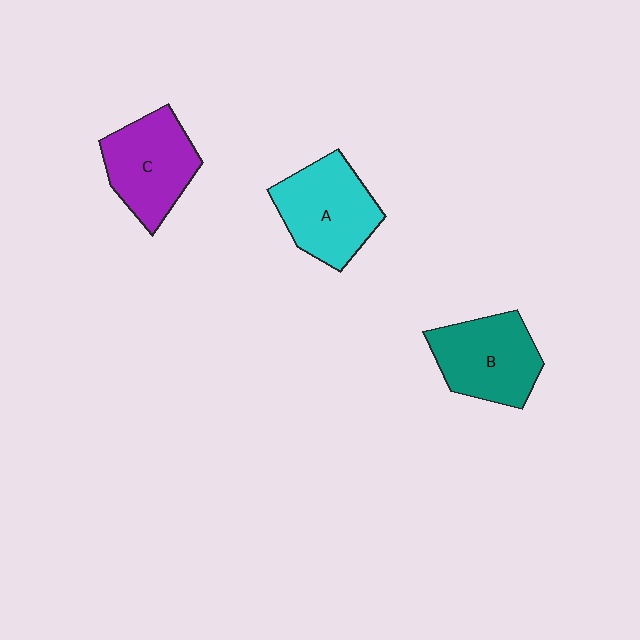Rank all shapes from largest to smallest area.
From largest to smallest: A (cyan), C (purple), B (teal).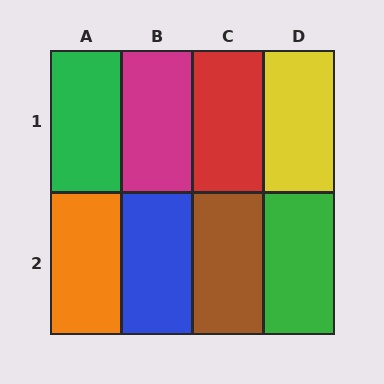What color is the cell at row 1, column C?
Red.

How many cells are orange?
1 cell is orange.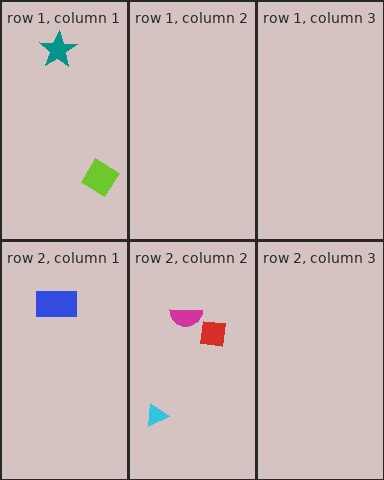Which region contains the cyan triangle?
The row 2, column 2 region.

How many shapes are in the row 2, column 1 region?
1.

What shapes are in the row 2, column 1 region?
The blue rectangle.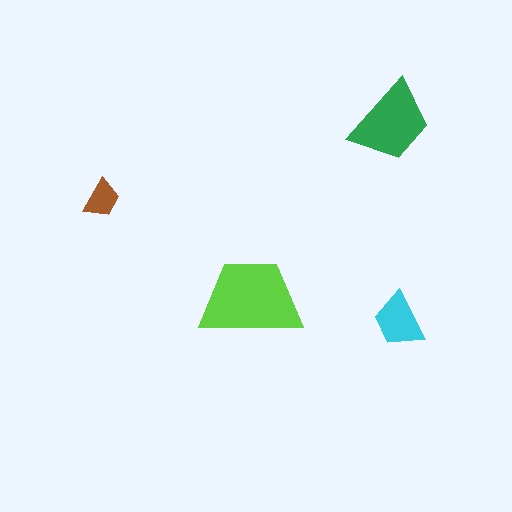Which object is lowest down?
The cyan trapezoid is bottommost.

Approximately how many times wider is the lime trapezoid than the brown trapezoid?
About 2.5 times wider.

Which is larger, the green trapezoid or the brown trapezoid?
The green one.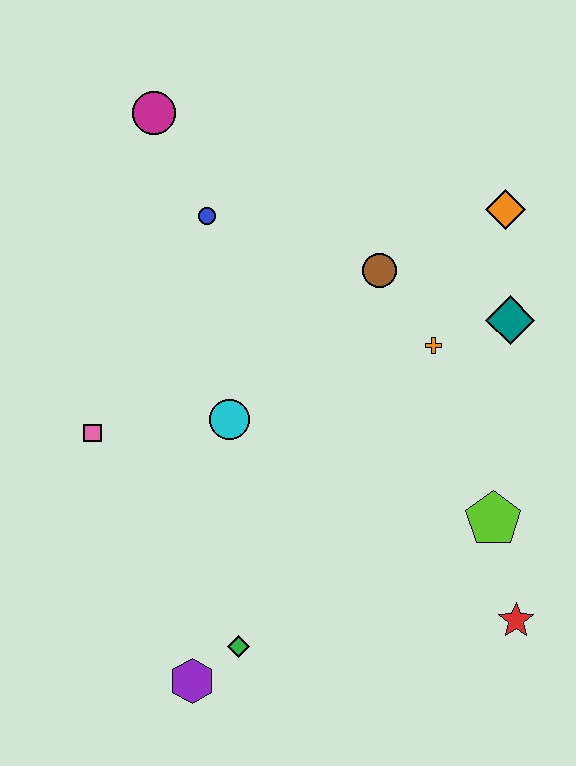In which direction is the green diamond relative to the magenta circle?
The green diamond is below the magenta circle.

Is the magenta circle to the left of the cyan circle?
Yes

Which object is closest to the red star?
The lime pentagon is closest to the red star.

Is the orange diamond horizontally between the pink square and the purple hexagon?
No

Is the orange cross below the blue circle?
Yes